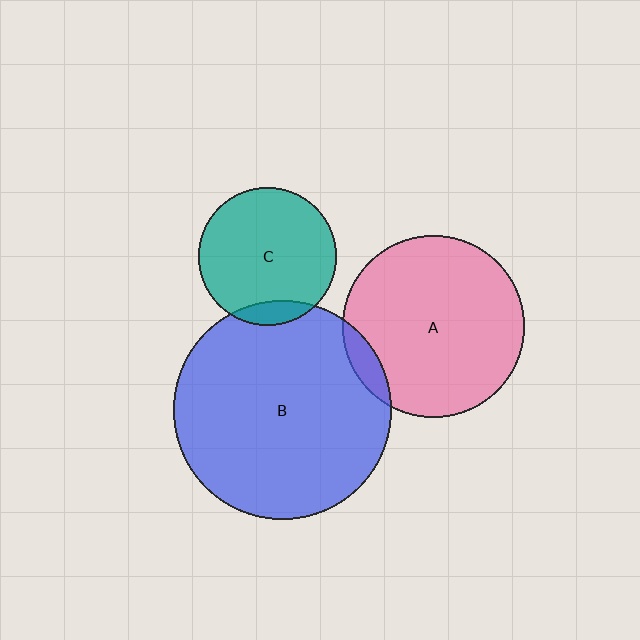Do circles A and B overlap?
Yes.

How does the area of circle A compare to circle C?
Approximately 1.7 times.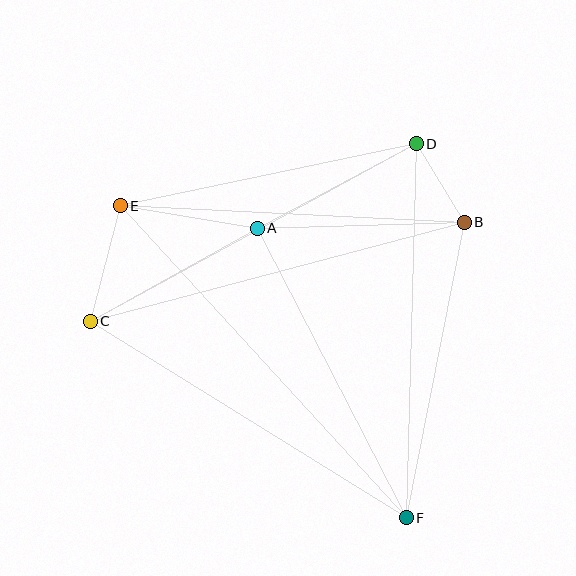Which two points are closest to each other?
Points B and D are closest to each other.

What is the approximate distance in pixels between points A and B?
The distance between A and B is approximately 207 pixels.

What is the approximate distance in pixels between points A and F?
The distance between A and F is approximately 326 pixels.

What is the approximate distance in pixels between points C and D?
The distance between C and D is approximately 371 pixels.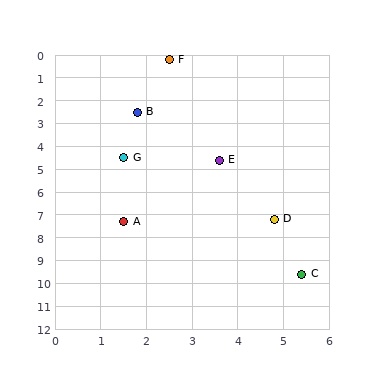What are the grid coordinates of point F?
Point F is at approximately (2.5, 0.2).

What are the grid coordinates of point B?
Point B is at approximately (1.8, 2.5).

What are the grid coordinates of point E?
Point E is at approximately (3.6, 4.6).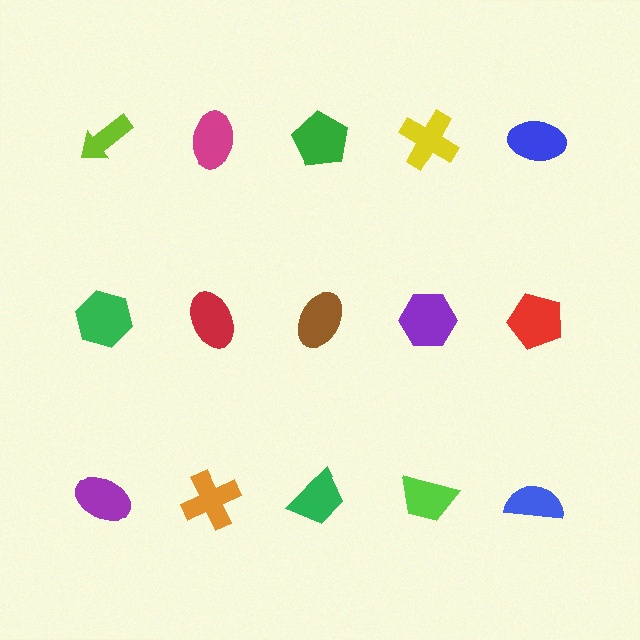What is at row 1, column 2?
A magenta ellipse.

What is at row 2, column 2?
A red ellipse.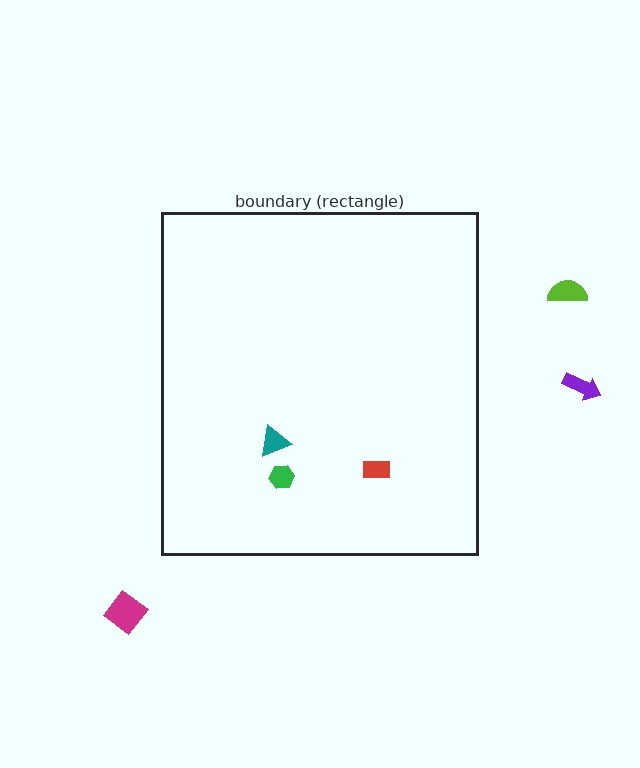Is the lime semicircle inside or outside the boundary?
Outside.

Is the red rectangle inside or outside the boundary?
Inside.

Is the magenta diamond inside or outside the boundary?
Outside.